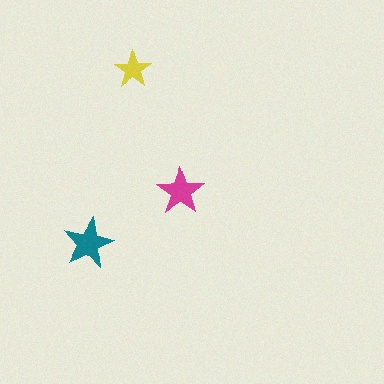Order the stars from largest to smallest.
the teal one, the magenta one, the yellow one.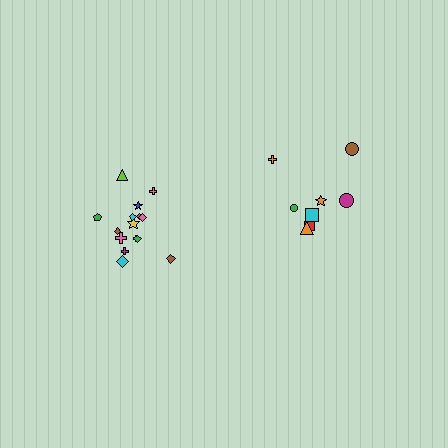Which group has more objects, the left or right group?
The left group.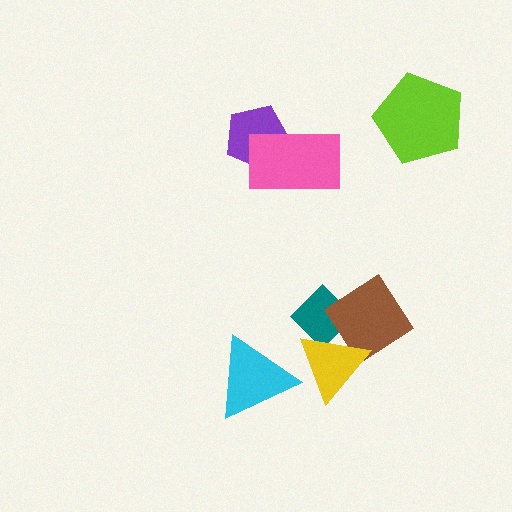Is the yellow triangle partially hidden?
Yes, it is partially covered by another shape.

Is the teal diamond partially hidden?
Yes, it is partially covered by another shape.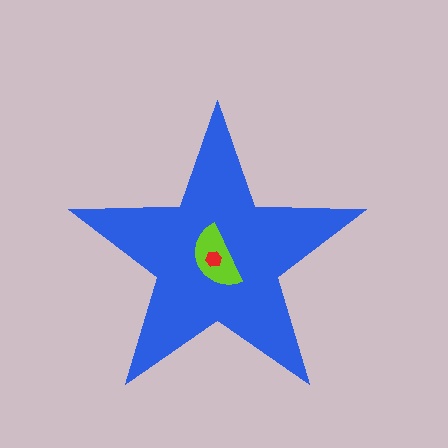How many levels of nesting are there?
3.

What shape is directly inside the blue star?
The lime semicircle.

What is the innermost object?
The red hexagon.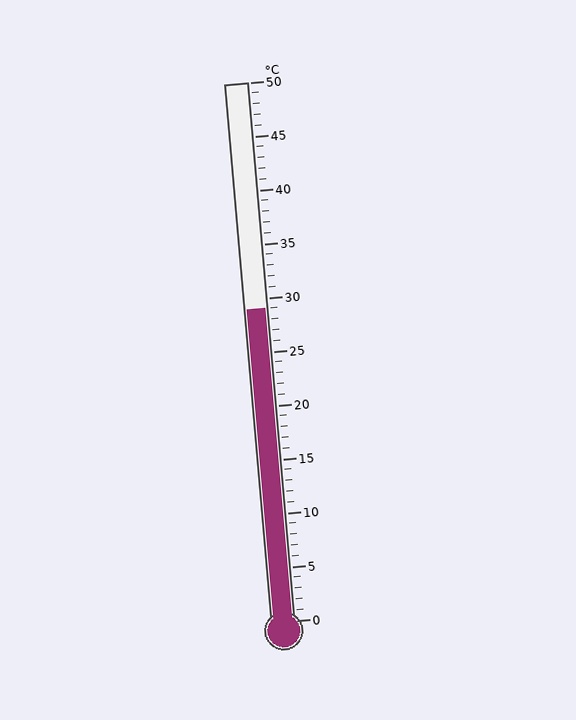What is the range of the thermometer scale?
The thermometer scale ranges from 0°C to 50°C.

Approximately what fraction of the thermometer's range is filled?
The thermometer is filled to approximately 60% of its range.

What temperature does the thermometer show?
The thermometer shows approximately 29°C.